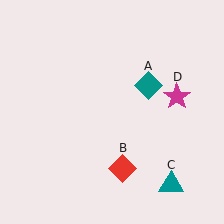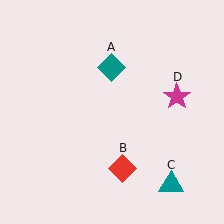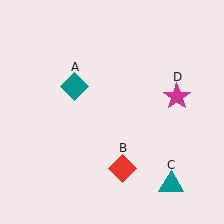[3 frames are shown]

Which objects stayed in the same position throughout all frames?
Red diamond (object B) and teal triangle (object C) and magenta star (object D) remained stationary.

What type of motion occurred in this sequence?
The teal diamond (object A) rotated counterclockwise around the center of the scene.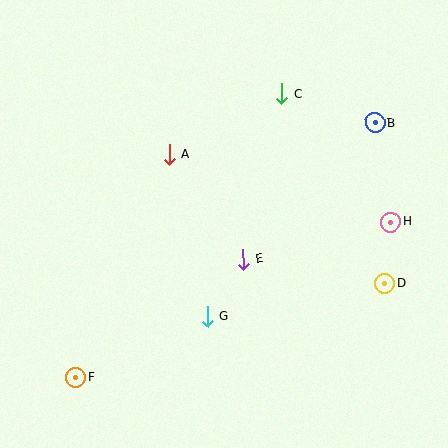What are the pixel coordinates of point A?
Point A is at (169, 154).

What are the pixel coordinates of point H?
Point H is at (391, 222).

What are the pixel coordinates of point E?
Point E is at (243, 259).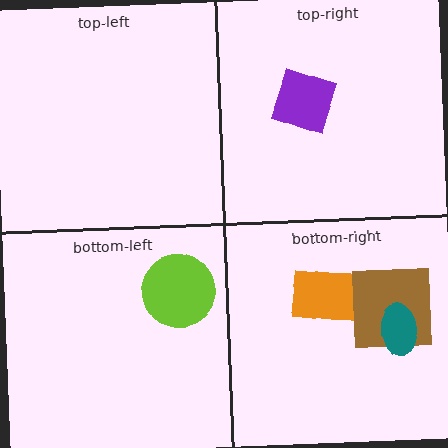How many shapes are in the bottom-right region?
3.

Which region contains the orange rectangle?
The bottom-right region.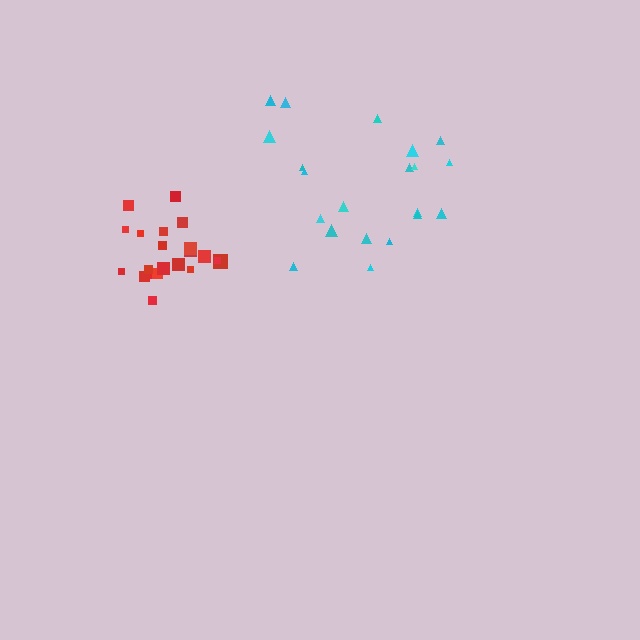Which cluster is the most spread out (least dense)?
Cyan.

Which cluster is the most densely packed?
Red.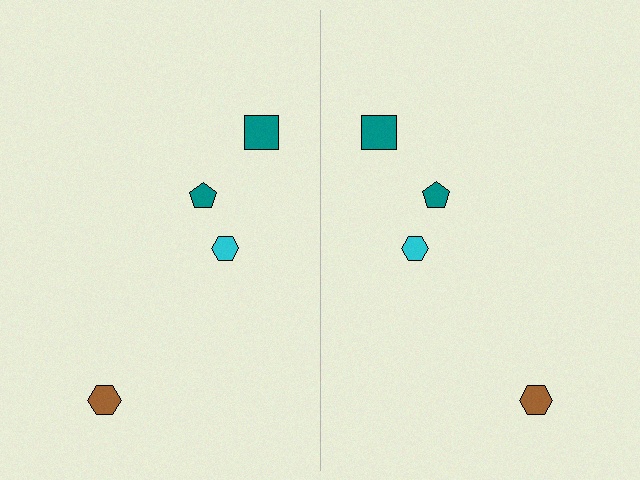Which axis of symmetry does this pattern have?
The pattern has a vertical axis of symmetry running through the center of the image.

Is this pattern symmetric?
Yes, this pattern has bilateral (reflection) symmetry.